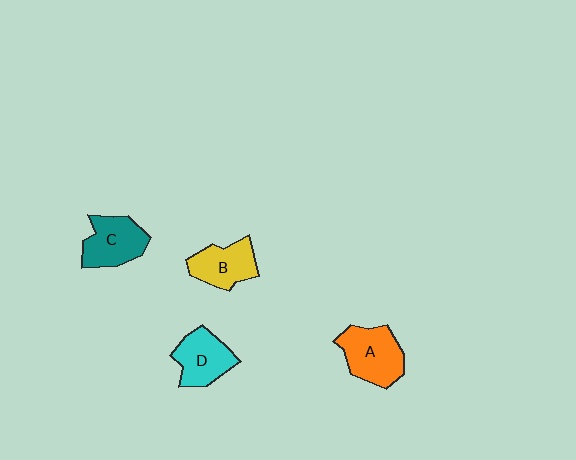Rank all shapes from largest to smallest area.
From largest to smallest: A (orange), C (teal), D (cyan), B (yellow).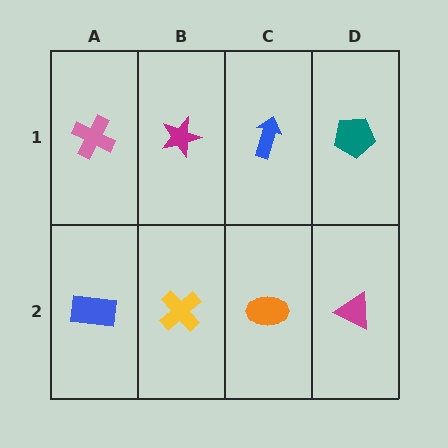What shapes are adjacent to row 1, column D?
A magenta triangle (row 2, column D), a blue arrow (row 1, column C).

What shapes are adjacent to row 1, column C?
An orange ellipse (row 2, column C), a magenta star (row 1, column B), a teal pentagon (row 1, column D).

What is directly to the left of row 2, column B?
A blue rectangle.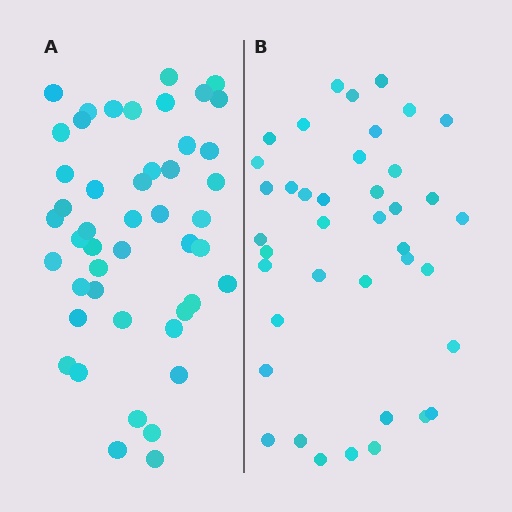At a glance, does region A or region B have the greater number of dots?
Region A (the left region) has more dots.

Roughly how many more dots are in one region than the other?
Region A has roughly 8 or so more dots than region B.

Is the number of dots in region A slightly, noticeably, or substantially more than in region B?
Region A has only slightly more — the two regions are fairly close. The ratio is roughly 1.2 to 1.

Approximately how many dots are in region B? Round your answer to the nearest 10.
About 40 dots.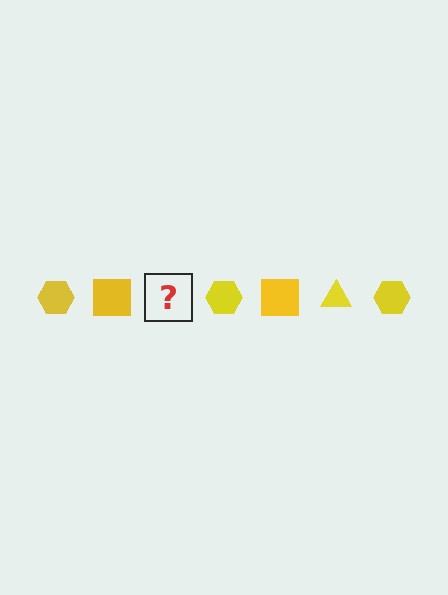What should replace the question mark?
The question mark should be replaced with a yellow triangle.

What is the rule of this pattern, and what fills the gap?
The rule is that the pattern cycles through hexagon, square, triangle shapes in yellow. The gap should be filled with a yellow triangle.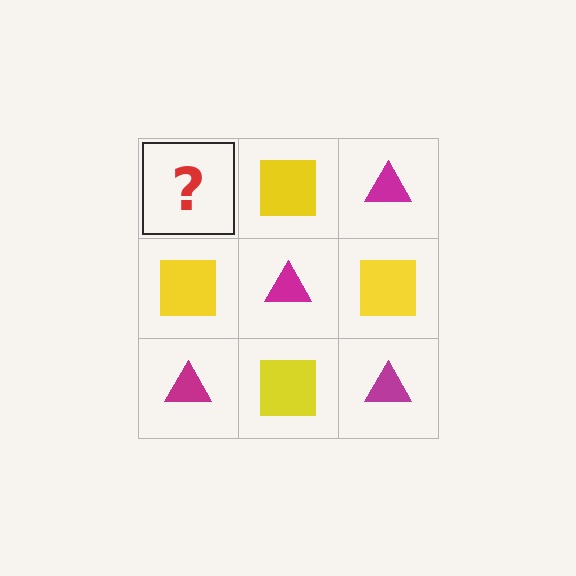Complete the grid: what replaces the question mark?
The question mark should be replaced with a magenta triangle.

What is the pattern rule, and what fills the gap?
The rule is that it alternates magenta triangle and yellow square in a checkerboard pattern. The gap should be filled with a magenta triangle.